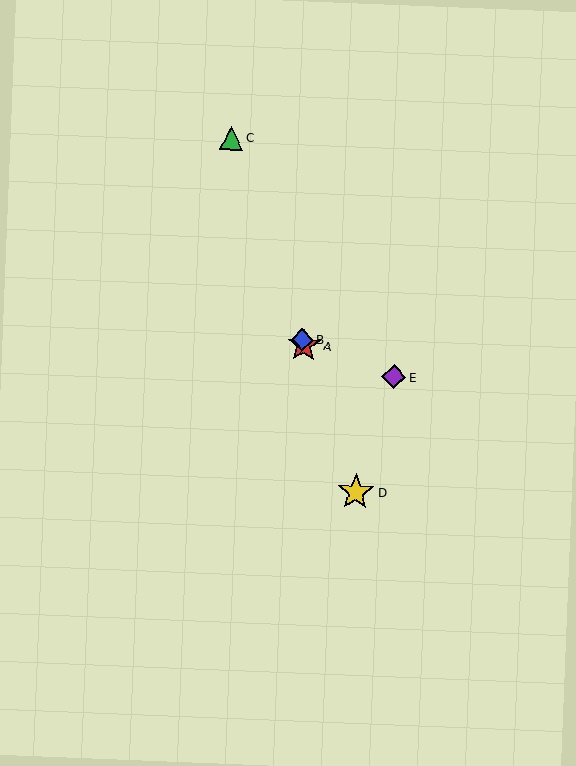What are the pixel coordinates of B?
Object B is at (302, 340).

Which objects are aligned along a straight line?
Objects A, B, C, D are aligned along a straight line.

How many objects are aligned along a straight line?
4 objects (A, B, C, D) are aligned along a straight line.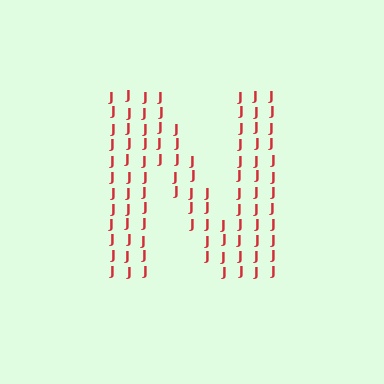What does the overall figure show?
The overall figure shows the letter N.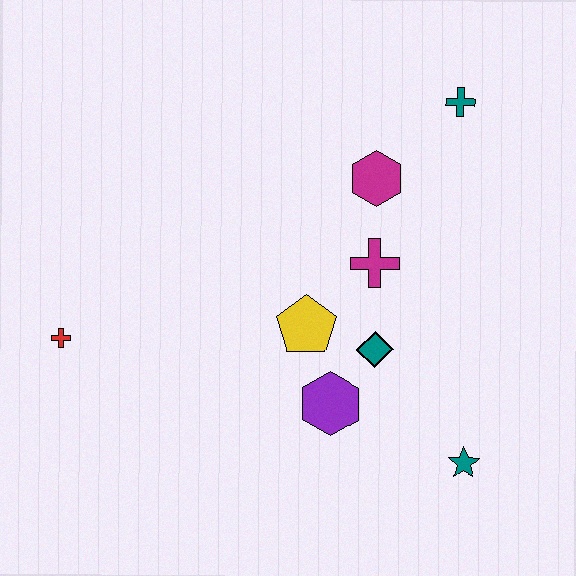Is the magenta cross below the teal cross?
Yes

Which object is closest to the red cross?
The yellow pentagon is closest to the red cross.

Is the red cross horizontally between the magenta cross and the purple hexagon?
No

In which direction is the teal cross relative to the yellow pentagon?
The teal cross is above the yellow pentagon.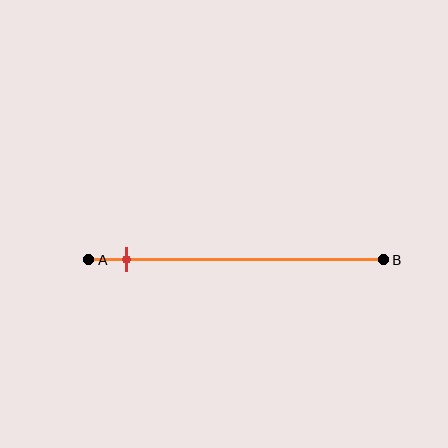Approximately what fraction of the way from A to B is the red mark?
The red mark is approximately 15% of the way from A to B.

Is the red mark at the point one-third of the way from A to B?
No, the mark is at about 15% from A, not at the 33% one-third point.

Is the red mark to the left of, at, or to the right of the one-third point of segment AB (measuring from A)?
The red mark is to the left of the one-third point of segment AB.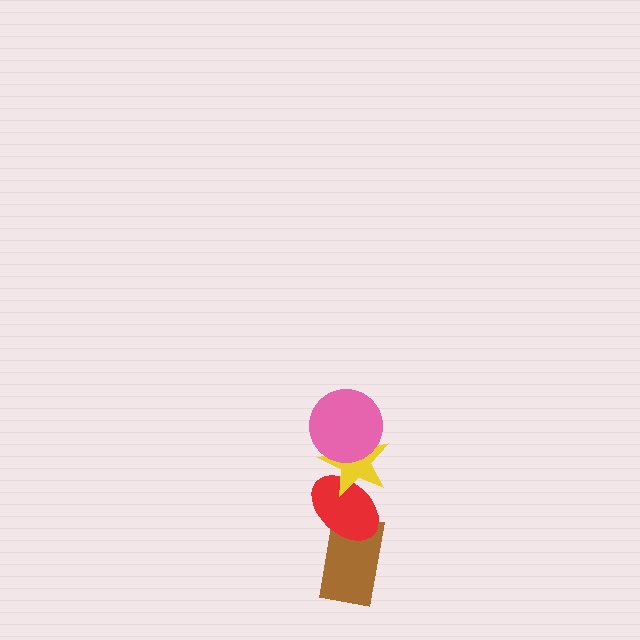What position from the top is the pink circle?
The pink circle is 1st from the top.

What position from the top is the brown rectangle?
The brown rectangle is 4th from the top.